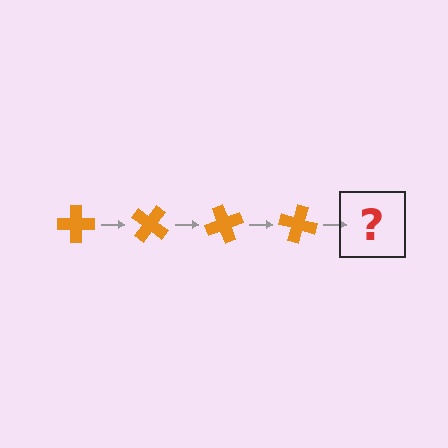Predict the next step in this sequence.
The next step is an orange cross rotated 140 degrees.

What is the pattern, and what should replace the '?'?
The pattern is that the cross rotates 35 degrees each step. The '?' should be an orange cross rotated 140 degrees.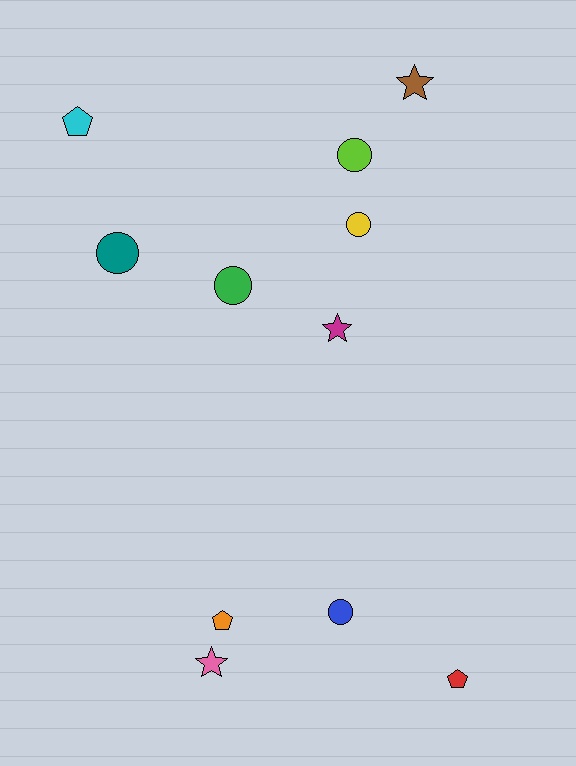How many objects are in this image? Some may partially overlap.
There are 11 objects.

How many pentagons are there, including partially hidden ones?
There are 3 pentagons.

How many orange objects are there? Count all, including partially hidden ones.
There is 1 orange object.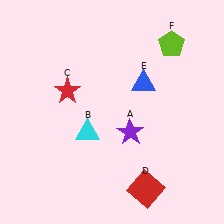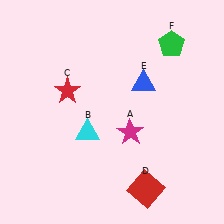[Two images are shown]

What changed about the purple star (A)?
In Image 1, A is purple. In Image 2, it changed to magenta.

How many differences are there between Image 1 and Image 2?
There are 2 differences between the two images.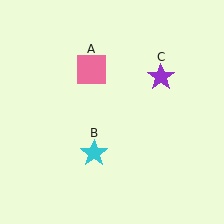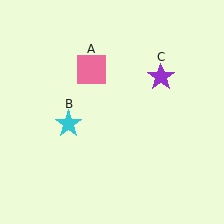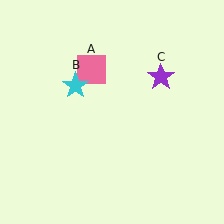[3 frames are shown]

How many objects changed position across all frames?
1 object changed position: cyan star (object B).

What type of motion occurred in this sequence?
The cyan star (object B) rotated clockwise around the center of the scene.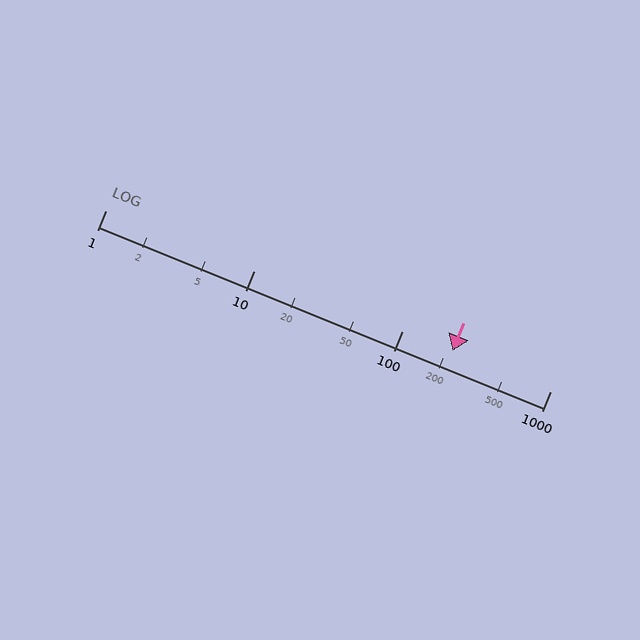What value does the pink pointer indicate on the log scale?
The pointer indicates approximately 220.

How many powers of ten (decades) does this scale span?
The scale spans 3 decades, from 1 to 1000.